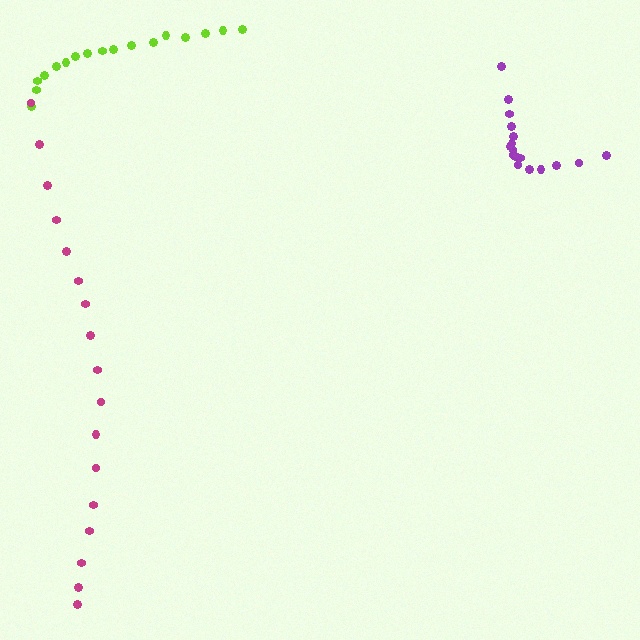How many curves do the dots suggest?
There are 3 distinct paths.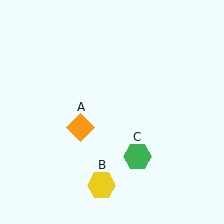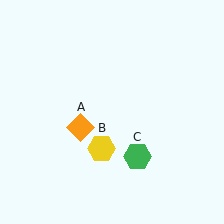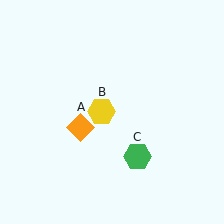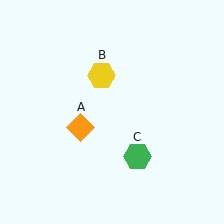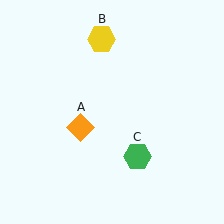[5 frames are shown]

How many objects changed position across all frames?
1 object changed position: yellow hexagon (object B).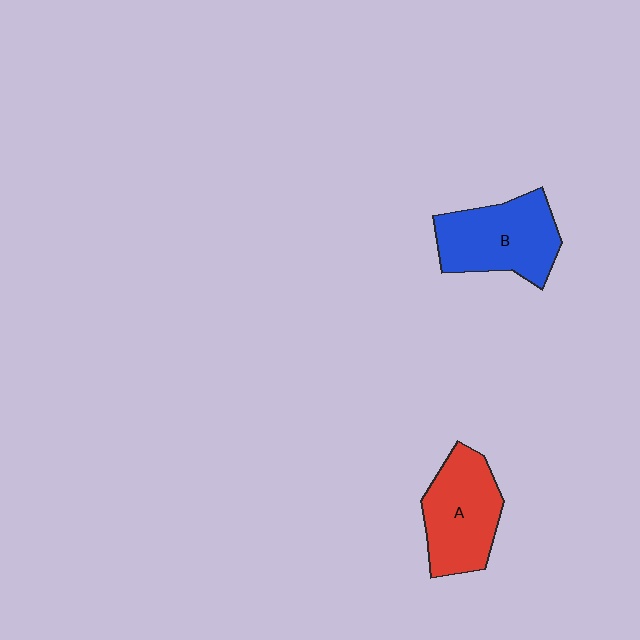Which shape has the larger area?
Shape B (blue).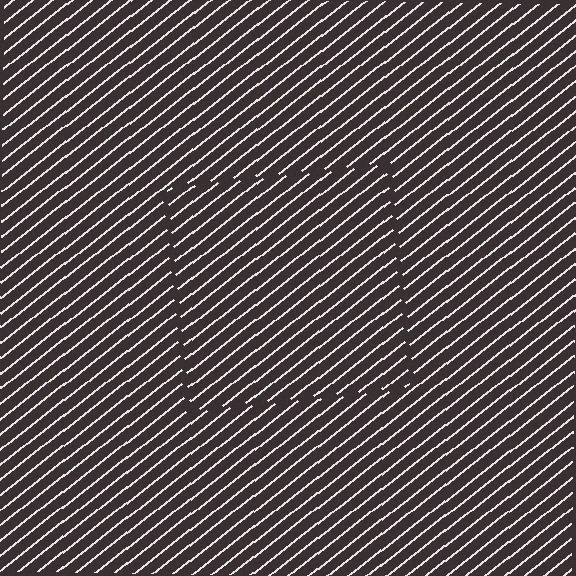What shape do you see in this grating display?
An illusory square. The interior of the shape contains the same grating, shifted by half a period — the contour is defined by the phase discontinuity where line-ends from the inner and outer gratings abut.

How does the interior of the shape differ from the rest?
The interior of the shape contains the same grating, shifted by half a period — the contour is defined by the phase discontinuity where line-ends from the inner and outer gratings abut.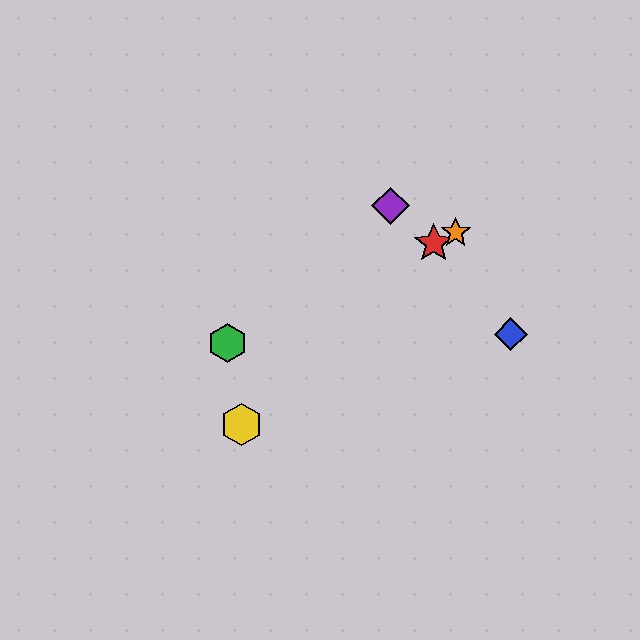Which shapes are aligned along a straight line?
The red star, the green hexagon, the orange star are aligned along a straight line.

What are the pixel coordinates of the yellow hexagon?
The yellow hexagon is at (241, 425).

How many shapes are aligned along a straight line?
3 shapes (the red star, the green hexagon, the orange star) are aligned along a straight line.